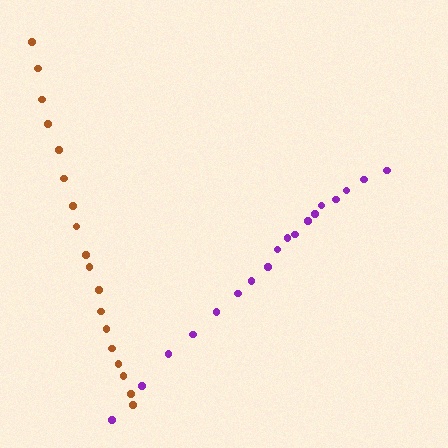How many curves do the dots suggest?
There are 2 distinct paths.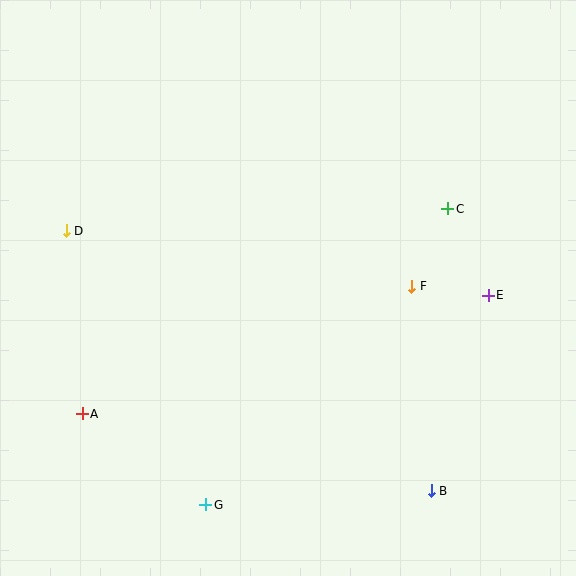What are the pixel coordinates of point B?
Point B is at (431, 491).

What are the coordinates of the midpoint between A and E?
The midpoint between A and E is at (285, 354).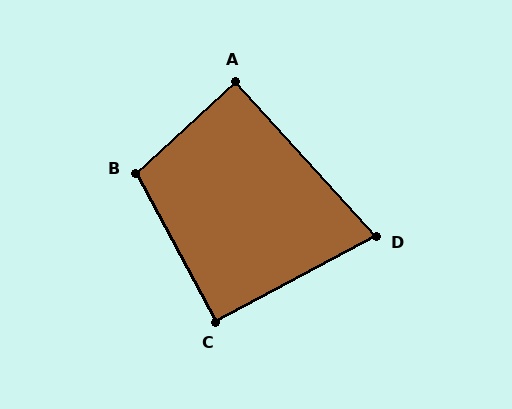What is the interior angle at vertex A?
Approximately 90 degrees (approximately right).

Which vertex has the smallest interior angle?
D, at approximately 76 degrees.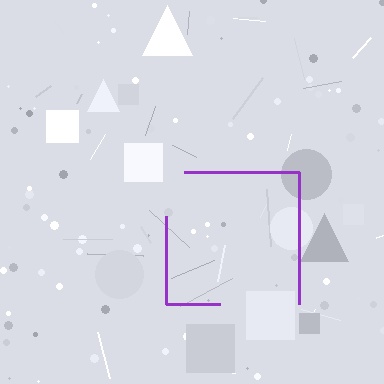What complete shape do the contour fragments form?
The contour fragments form a square.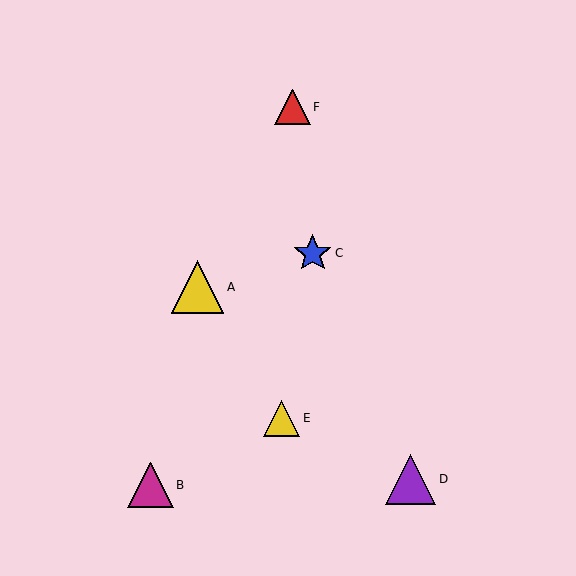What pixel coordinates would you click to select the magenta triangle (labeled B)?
Click at (150, 485) to select the magenta triangle B.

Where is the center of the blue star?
The center of the blue star is at (313, 253).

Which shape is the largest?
The yellow triangle (labeled A) is the largest.